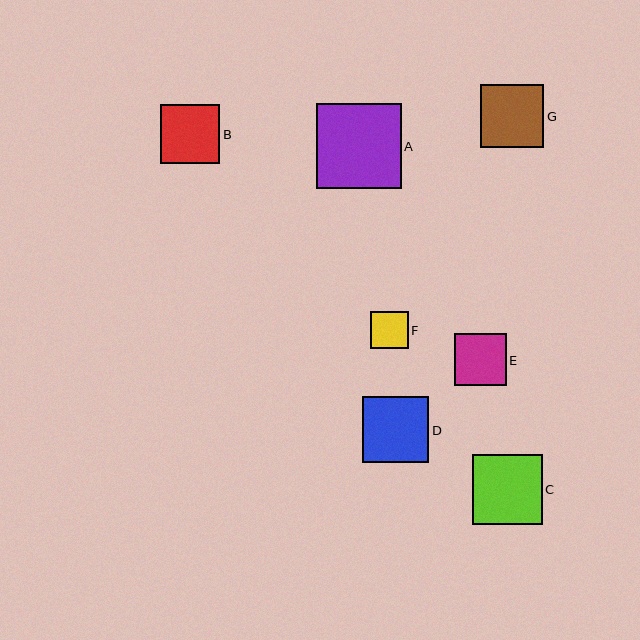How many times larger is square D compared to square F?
Square D is approximately 1.8 times the size of square F.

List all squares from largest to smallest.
From largest to smallest: A, C, D, G, B, E, F.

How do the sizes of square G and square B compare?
Square G and square B are approximately the same size.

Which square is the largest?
Square A is the largest with a size of approximately 85 pixels.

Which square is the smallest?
Square F is the smallest with a size of approximately 38 pixels.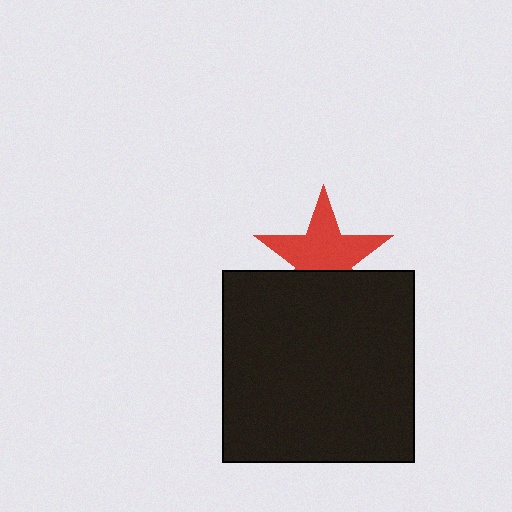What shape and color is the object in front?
The object in front is a black square.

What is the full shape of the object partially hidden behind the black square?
The partially hidden object is a red star.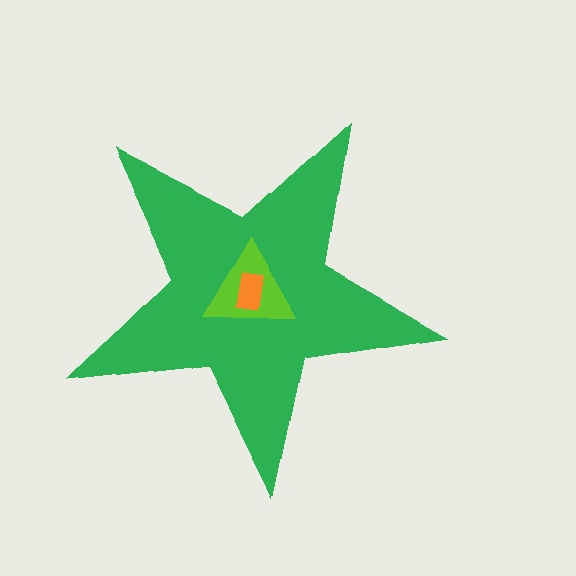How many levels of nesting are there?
3.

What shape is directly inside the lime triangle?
The orange rectangle.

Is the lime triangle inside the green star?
Yes.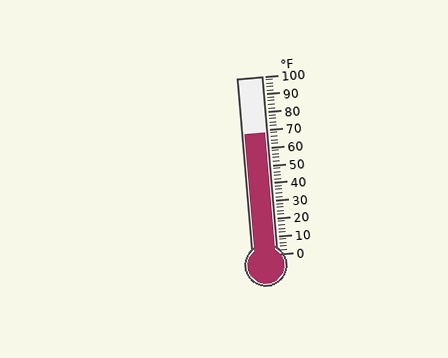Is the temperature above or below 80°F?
The temperature is below 80°F.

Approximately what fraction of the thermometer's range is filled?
The thermometer is filled to approximately 70% of its range.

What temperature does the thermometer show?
The thermometer shows approximately 68°F.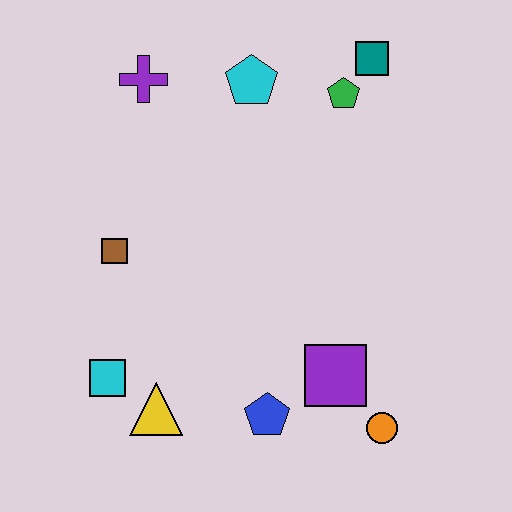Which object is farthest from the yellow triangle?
The teal square is farthest from the yellow triangle.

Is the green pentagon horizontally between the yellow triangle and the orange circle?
Yes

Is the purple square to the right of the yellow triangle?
Yes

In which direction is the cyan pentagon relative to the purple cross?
The cyan pentagon is to the right of the purple cross.